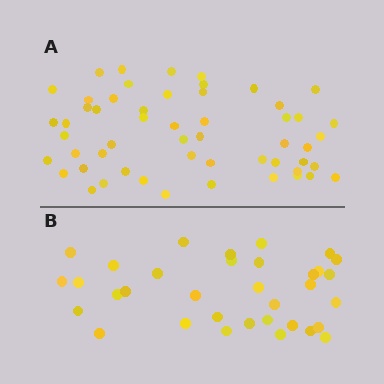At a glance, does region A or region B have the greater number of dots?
Region A (the top region) has more dots.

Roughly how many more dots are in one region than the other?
Region A has approximately 20 more dots than region B.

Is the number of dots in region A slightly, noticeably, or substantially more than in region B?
Region A has substantially more. The ratio is roughly 1.6 to 1.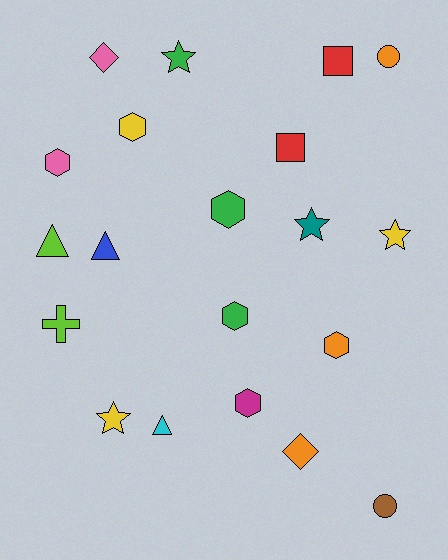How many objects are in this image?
There are 20 objects.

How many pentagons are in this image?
There are no pentagons.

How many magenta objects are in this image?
There is 1 magenta object.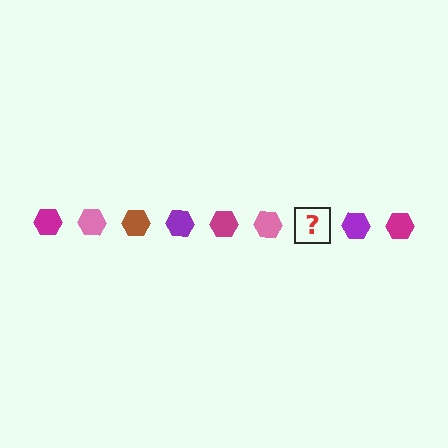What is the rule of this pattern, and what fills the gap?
The rule is that the pattern cycles through magenta, pink, brown, purple hexagons. The gap should be filled with a brown hexagon.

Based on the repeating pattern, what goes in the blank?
The blank should be a brown hexagon.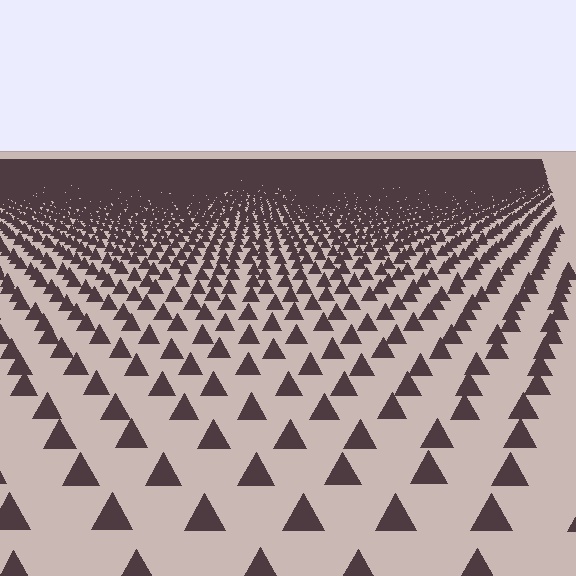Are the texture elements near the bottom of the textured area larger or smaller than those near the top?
Larger. Near the bottom, elements are closer to the viewer and appear at a bigger on-screen size.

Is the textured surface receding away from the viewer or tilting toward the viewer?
The surface is receding away from the viewer. Texture elements get smaller and denser toward the top.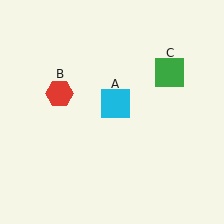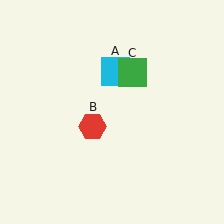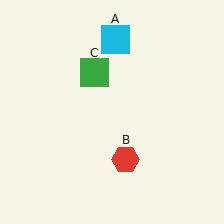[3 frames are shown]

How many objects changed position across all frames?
3 objects changed position: cyan square (object A), red hexagon (object B), green square (object C).